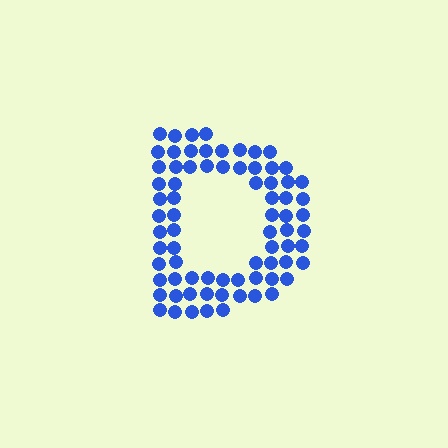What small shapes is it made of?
It is made of small circles.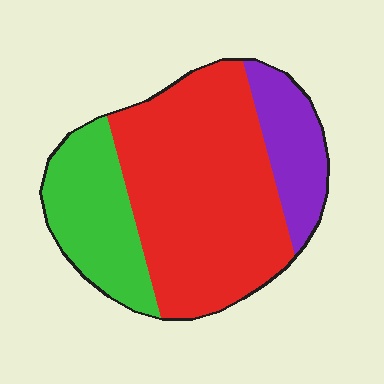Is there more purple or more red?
Red.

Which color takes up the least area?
Purple, at roughly 15%.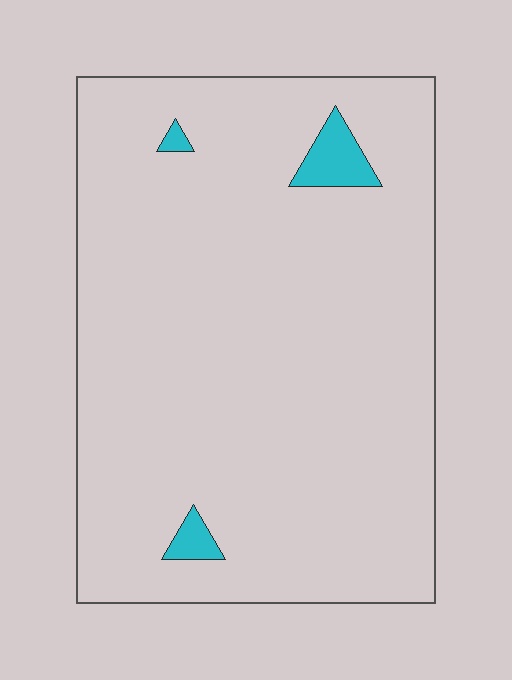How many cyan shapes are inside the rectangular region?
3.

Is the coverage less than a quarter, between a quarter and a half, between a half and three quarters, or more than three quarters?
Less than a quarter.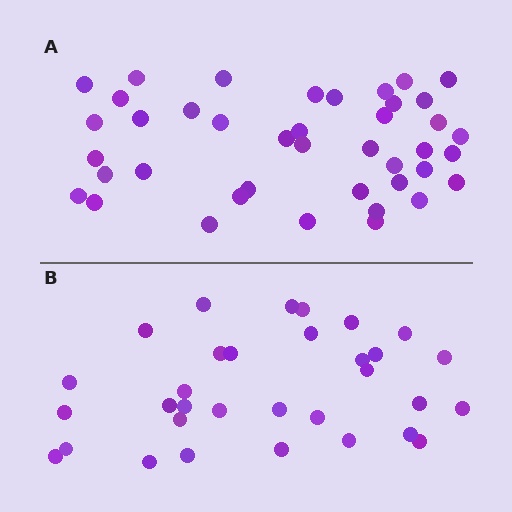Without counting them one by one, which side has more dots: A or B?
Region A (the top region) has more dots.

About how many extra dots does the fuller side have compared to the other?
Region A has roughly 8 or so more dots than region B.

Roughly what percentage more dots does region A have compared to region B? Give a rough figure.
About 30% more.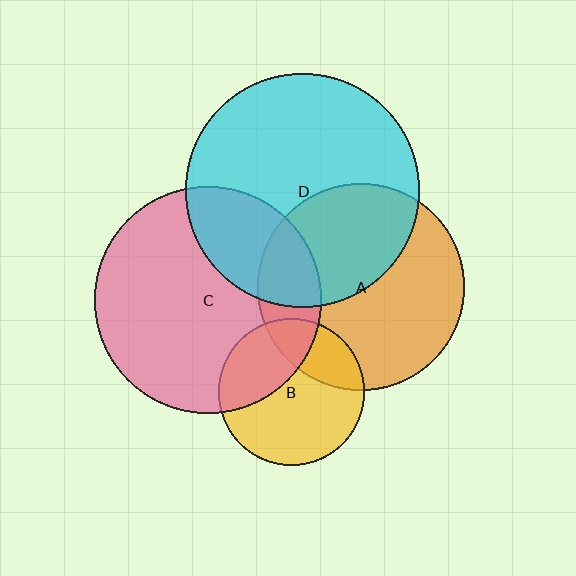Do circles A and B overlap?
Yes.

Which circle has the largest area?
Circle D (cyan).